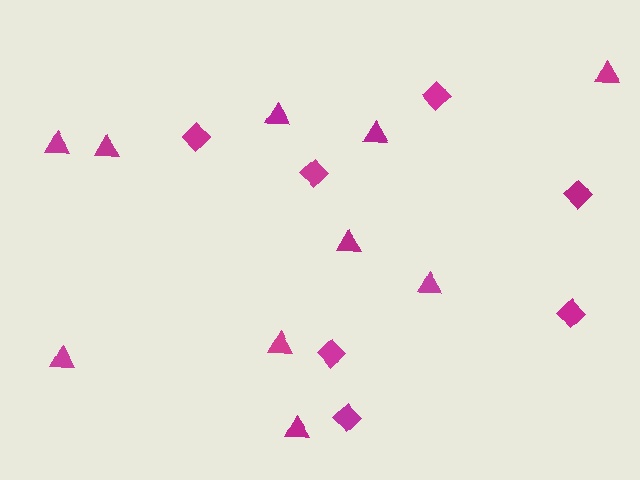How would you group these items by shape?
There are 2 groups: one group of diamonds (7) and one group of triangles (10).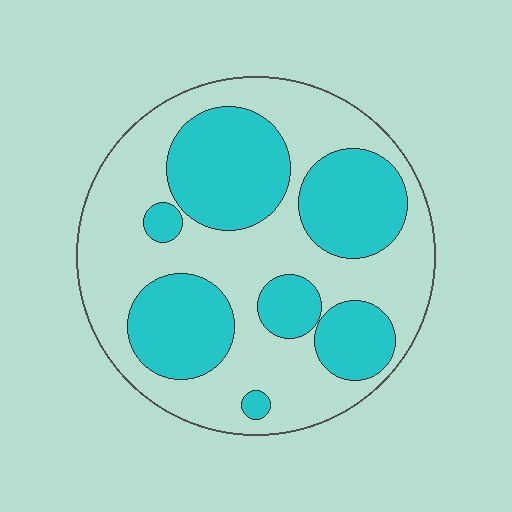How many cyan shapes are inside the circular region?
7.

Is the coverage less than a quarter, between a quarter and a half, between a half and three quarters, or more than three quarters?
Between a quarter and a half.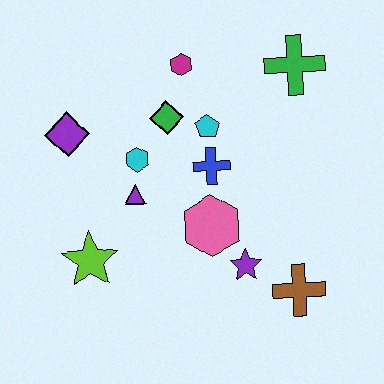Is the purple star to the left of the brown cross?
Yes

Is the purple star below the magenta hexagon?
Yes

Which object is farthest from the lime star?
The green cross is farthest from the lime star.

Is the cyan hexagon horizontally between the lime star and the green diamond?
Yes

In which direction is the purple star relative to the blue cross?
The purple star is below the blue cross.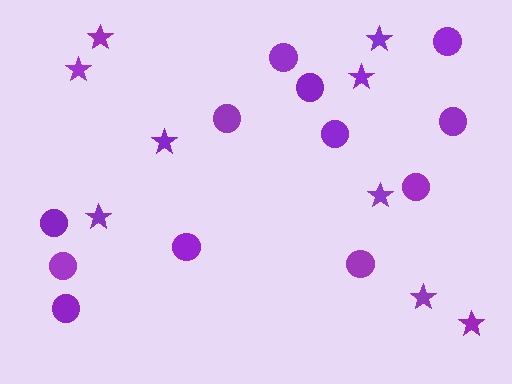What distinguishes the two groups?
There are 2 groups: one group of stars (9) and one group of circles (12).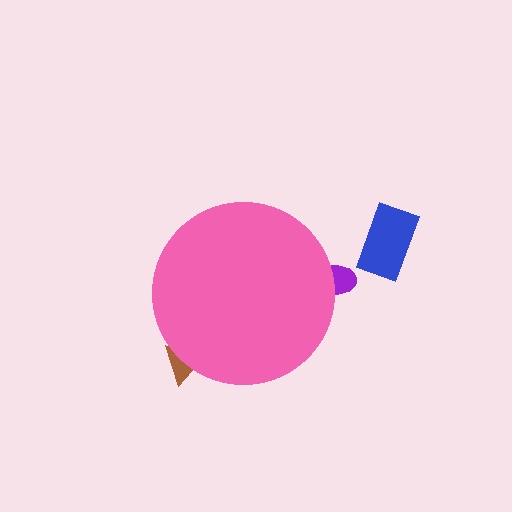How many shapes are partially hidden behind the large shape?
2 shapes are partially hidden.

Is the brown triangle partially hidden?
Yes, the brown triangle is partially hidden behind the pink circle.